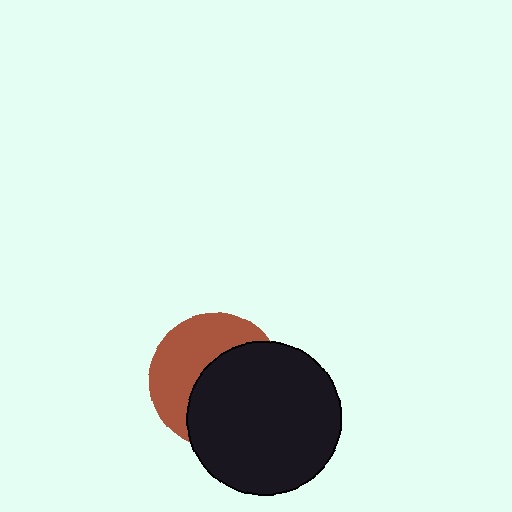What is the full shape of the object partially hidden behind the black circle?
The partially hidden object is a brown circle.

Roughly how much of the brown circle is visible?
About half of it is visible (roughly 45%).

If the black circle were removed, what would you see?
You would see the complete brown circle.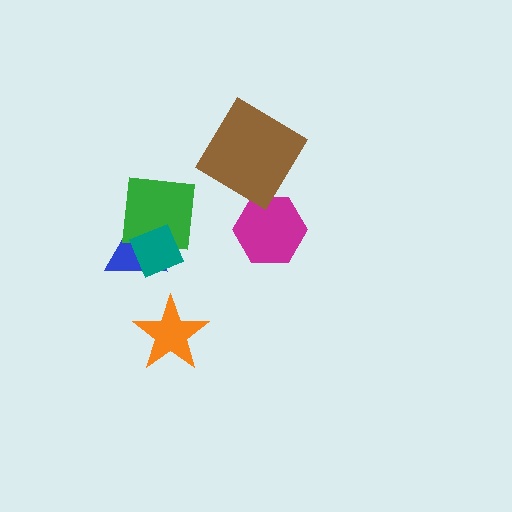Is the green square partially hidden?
Yes, it is partially covered by another shape.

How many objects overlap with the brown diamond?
0 objects overlap with the brown diamond.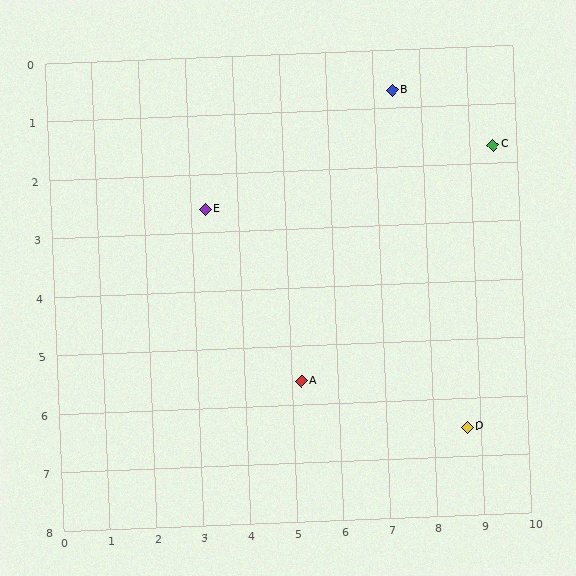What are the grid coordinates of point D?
Point D is at approximately (8.7, 6.5).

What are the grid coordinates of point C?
Point C is at approximately (9.5, 1.7).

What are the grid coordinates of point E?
Point E is at approximately (3.3, 2.6).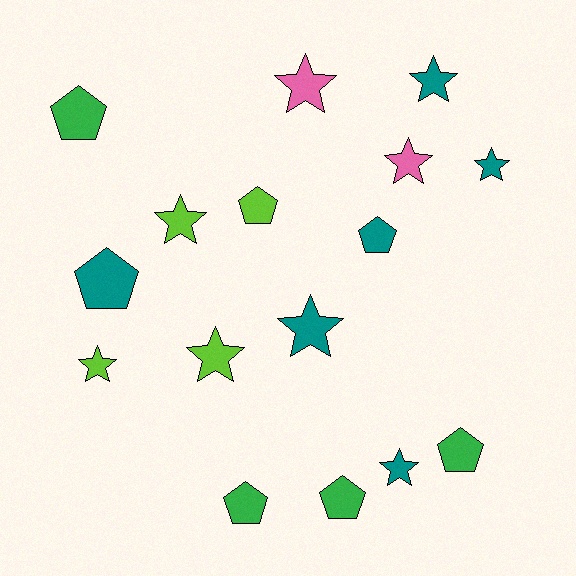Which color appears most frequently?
Teal, with 6 objects.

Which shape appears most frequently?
Star, with 9 objects.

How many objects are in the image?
There are 16 objects.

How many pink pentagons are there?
There are no pink pentagons.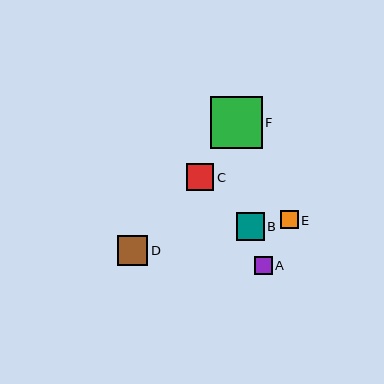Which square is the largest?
Square F is the largest with a size of approximately 52 pixels.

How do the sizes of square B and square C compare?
Square B and square C are approximately the same size.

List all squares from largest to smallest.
From largest to smallest: F, D, B, C, A, E.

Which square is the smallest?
Square E is the smallest with a size of approximately 18 pixels.